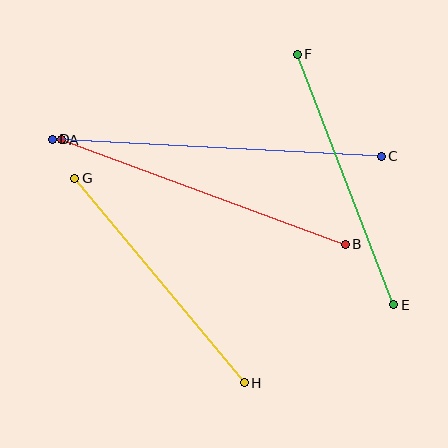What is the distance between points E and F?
The distance is approximately 268 pixels.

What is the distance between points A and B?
The distance is approximately 302 pixels.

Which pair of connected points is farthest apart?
Points C and D are farthest apart.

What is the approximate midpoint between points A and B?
The midpoint is at approximately (204, 192) pixels.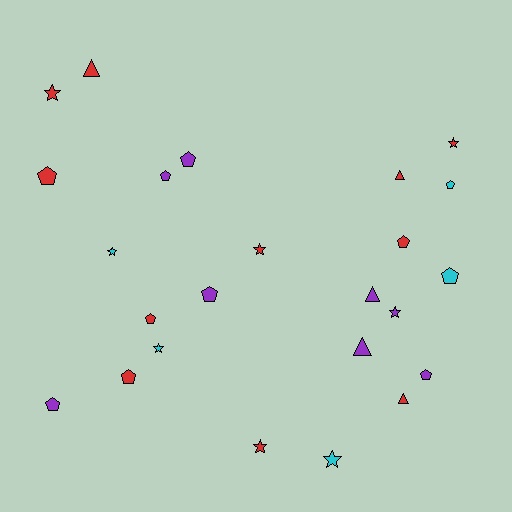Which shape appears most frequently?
Pentagon, with 11 objects.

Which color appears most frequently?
Red, with 11 objects.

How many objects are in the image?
There are 24 objects.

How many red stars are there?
There are 4 red stars.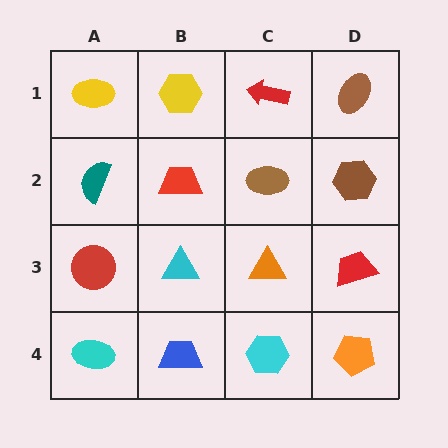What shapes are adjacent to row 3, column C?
A brown ellipse (row 2, column C), a cyan hexagon (row 4, column C), a cyan triangle (row 3, column B), a red trapezoid (row 3, column D).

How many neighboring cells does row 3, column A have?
3.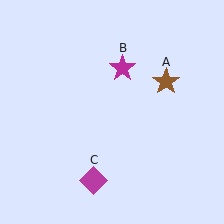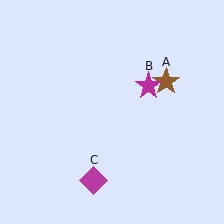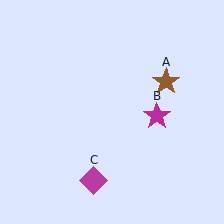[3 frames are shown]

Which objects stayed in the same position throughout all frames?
Brown star (object A) and magenta diamond (object C) remained stationary.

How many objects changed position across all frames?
1 object changed position: magenta star (object B).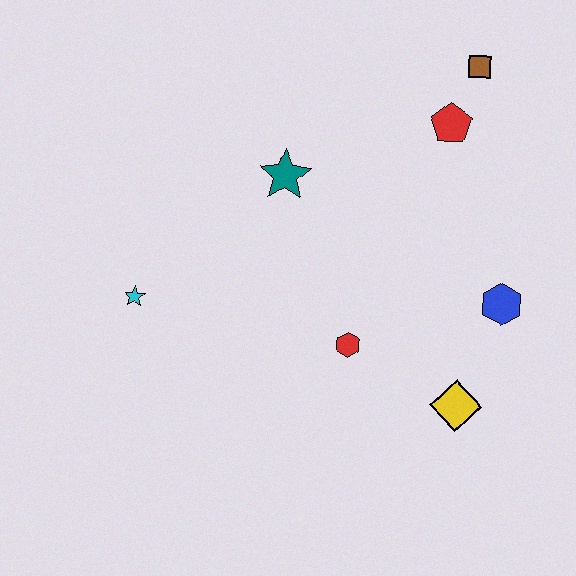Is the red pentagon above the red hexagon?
Yes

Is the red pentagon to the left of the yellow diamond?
Yes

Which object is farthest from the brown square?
The cyan star is farthest from the brown square.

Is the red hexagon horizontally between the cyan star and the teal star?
No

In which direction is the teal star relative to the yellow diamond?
The teal star is above the yellow diamond.